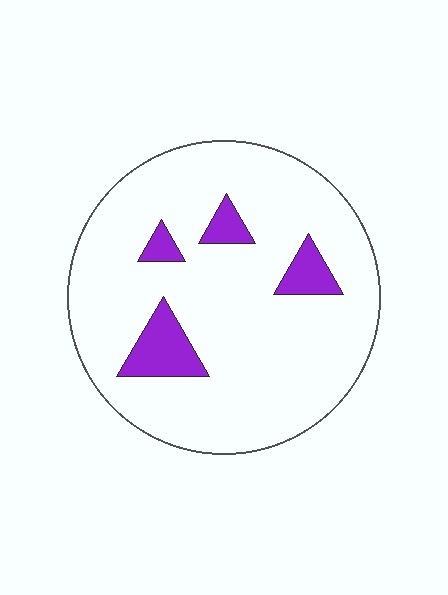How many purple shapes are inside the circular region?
4.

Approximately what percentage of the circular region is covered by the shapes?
Approximately 10%.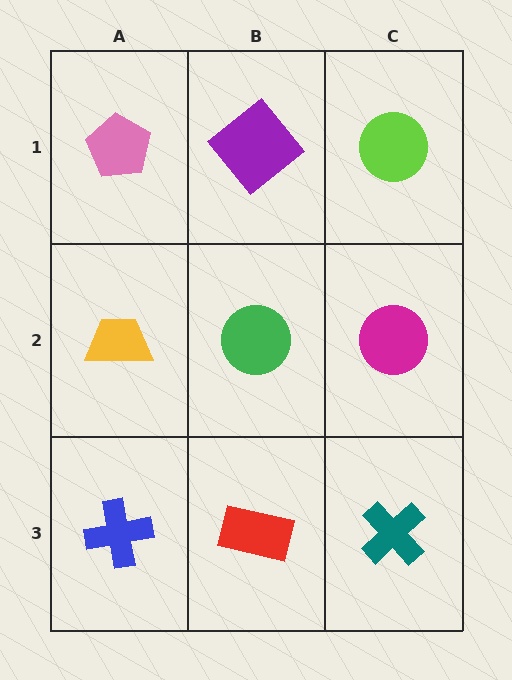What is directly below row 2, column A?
A blue cross.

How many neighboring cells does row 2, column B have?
4.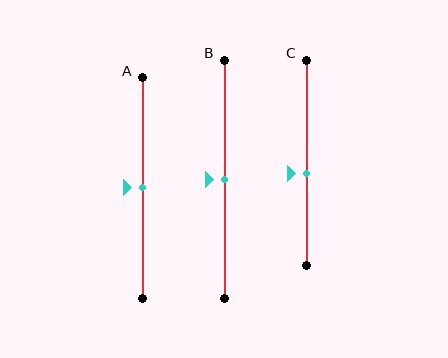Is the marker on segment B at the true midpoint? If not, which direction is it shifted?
Yes, the marker on segment B is at the true midpoint.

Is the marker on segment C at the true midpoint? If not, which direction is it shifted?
No, the marker on segment C is shifted downward by about 5% of the segment length.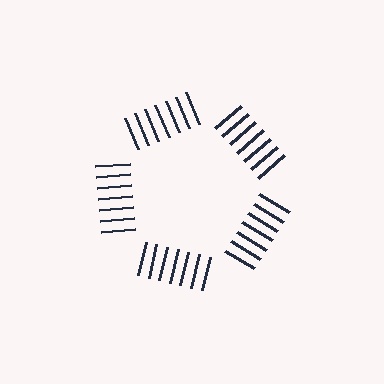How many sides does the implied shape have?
5 sides — the line-ends trace a pentagon.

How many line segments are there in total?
35 — 7 along each of the 5 edges.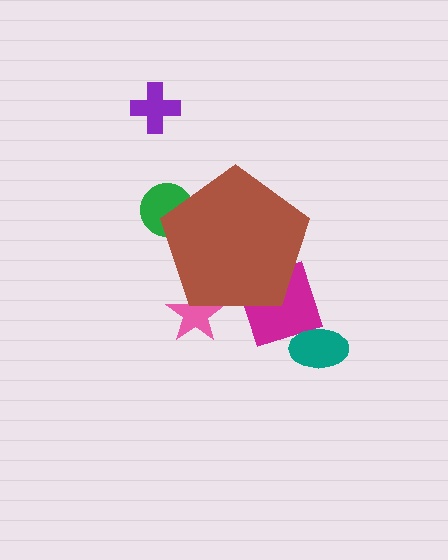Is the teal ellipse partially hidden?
No, the teal ellipse is fully visible.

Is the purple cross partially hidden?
No, the purple cross is fully visible.